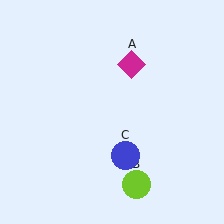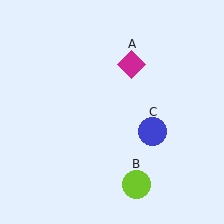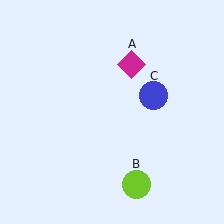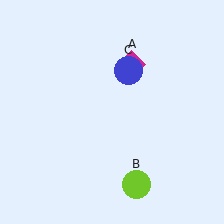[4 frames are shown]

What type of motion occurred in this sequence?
The blue circle (object C) rotated counterclockwise around the center of the scene.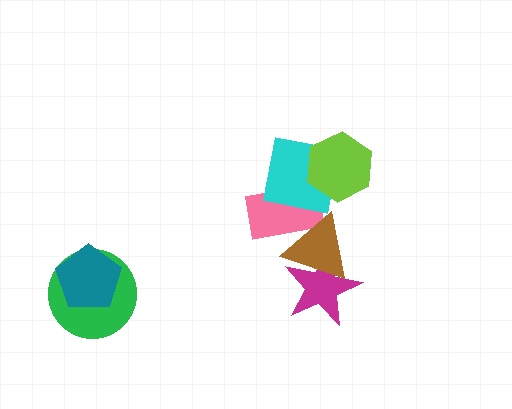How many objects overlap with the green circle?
1 object overlaps with the green circle.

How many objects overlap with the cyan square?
3 objects overlap with the cyan square.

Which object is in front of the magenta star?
The brown triangle is in front of the magenta star.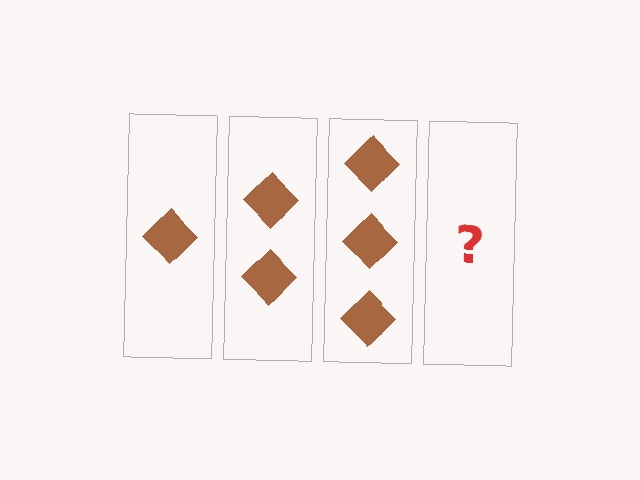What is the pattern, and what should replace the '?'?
The pattern is that each step adds one more diamond. The '?' should be 4 diamonds.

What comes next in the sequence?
The next element should be 4 diamonds.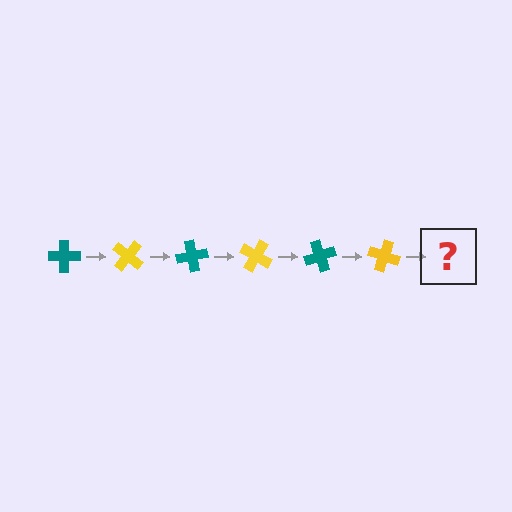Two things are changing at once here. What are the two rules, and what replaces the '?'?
The two rules are that it rotates 40 degrees each step and the color cycles through teal and yellow. The '?' should be a teal cross, rotated 240 degrees from the start.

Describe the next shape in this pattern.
It should be a teal cross, rotated 240 degrees from the start.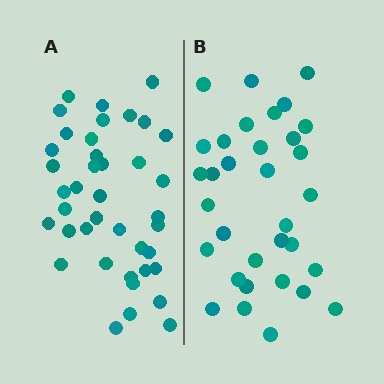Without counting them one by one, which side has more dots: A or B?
Region A (the left region) has more dots.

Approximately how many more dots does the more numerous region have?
Region A has roughly 8 or so more dots than region B.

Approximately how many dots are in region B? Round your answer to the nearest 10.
About 30 dots. (The exact count is 33, which rounds to 30.)